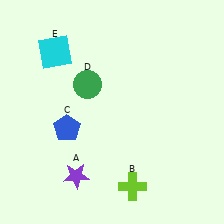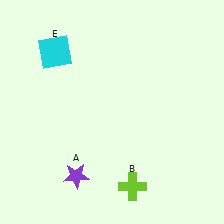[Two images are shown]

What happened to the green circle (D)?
The green circle (D) was removed in Image 2. It was in the top-left area of Image 1.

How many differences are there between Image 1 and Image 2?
There are 2 differences between the two images.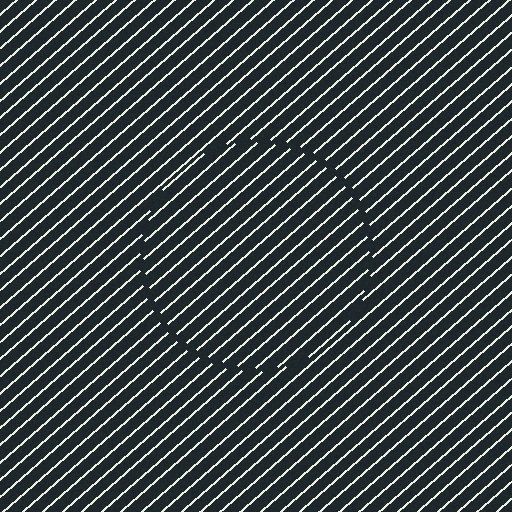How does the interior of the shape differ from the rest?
The interior of the shape contains the same grating, shifted by half a period — the contour is defined by the phase discontinuity where line-ends from the inner and outer gratings abut.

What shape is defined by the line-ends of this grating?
An illusory circle. The interior of the shape contains the same grating, shifted by half a period — the contour is defined by the phase discontinuity where line-ends from the inner and outer gratings abut.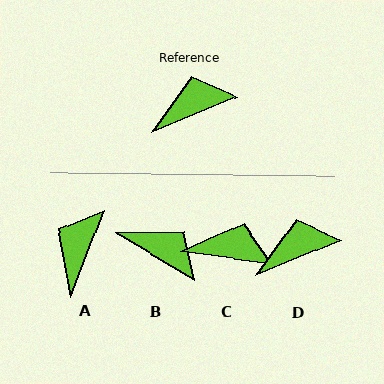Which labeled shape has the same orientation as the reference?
D.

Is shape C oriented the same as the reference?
No, it is off by about 30 degrees.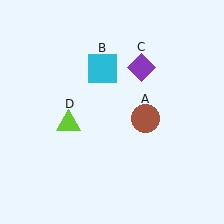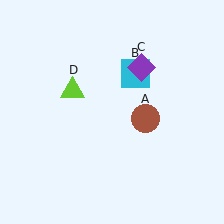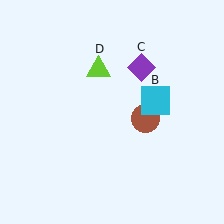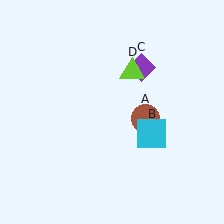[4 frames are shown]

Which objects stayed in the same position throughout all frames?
Brown circle (object A) and purple diamond (object C) remained stationary.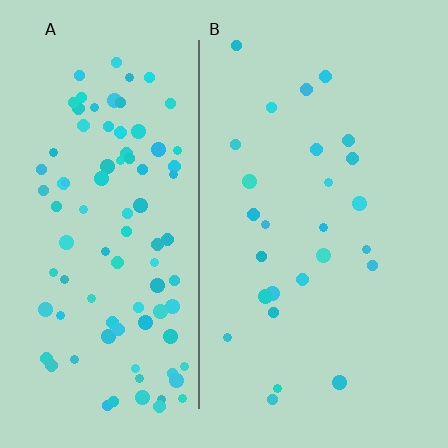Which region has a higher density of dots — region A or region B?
A (the left).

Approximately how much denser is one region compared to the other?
Approximately 3.6× — region A over region B.